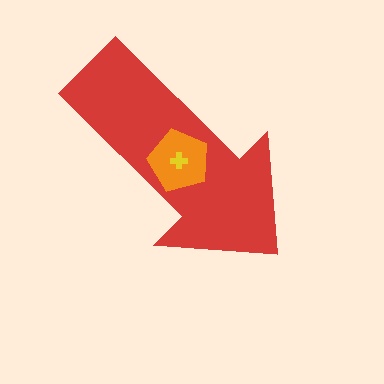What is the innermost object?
The yellow cross.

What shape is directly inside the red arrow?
The orange pentagon.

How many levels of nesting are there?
3.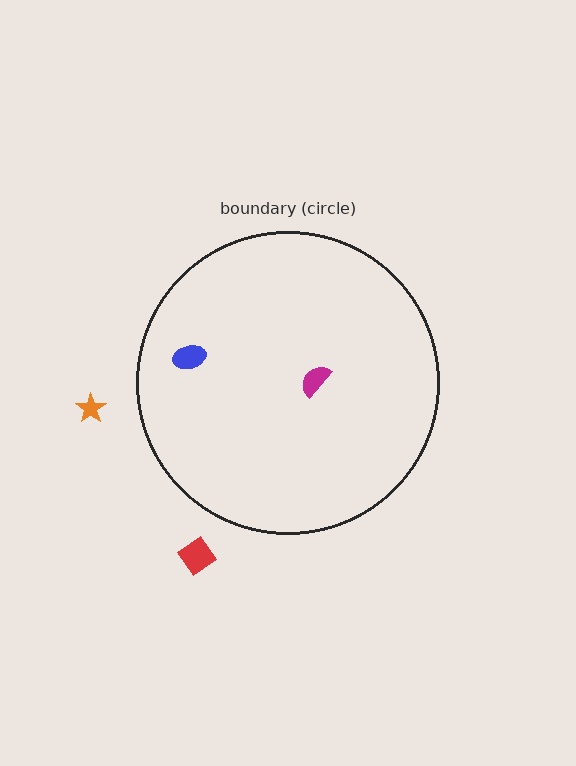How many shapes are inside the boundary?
2 inside, 2 outside.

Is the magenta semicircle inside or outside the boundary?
Inside.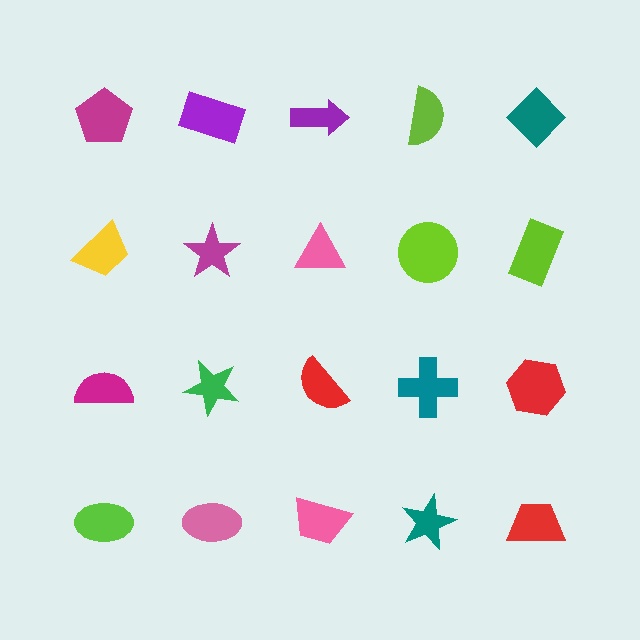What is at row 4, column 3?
A pink trapezoid.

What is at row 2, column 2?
A magenta star.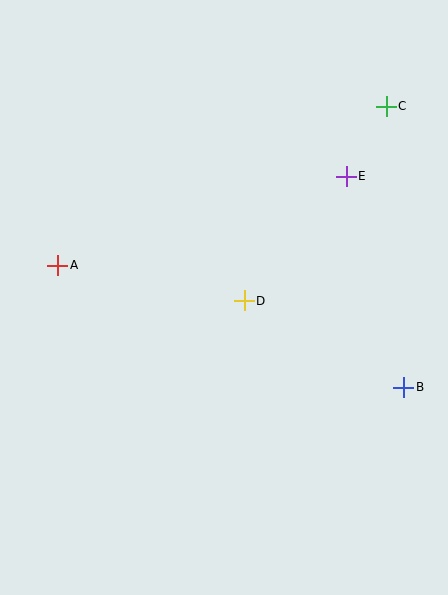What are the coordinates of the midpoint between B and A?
The midpoint between B and A is at (231, 326).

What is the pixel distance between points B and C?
The distance between B and C is 281 pixels.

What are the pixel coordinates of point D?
Point D is at (244, 301).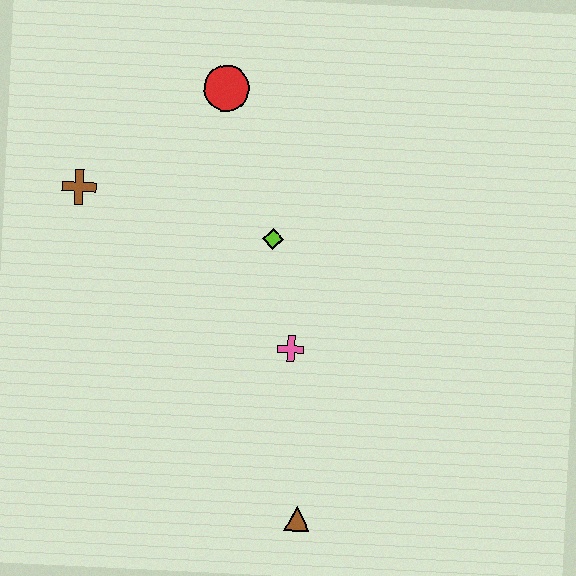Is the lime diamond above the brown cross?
No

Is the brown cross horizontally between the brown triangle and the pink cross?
No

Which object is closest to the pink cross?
The lime diamond is closest to the pink cross.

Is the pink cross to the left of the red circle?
No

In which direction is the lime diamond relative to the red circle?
The lime diamond is below the red circle.